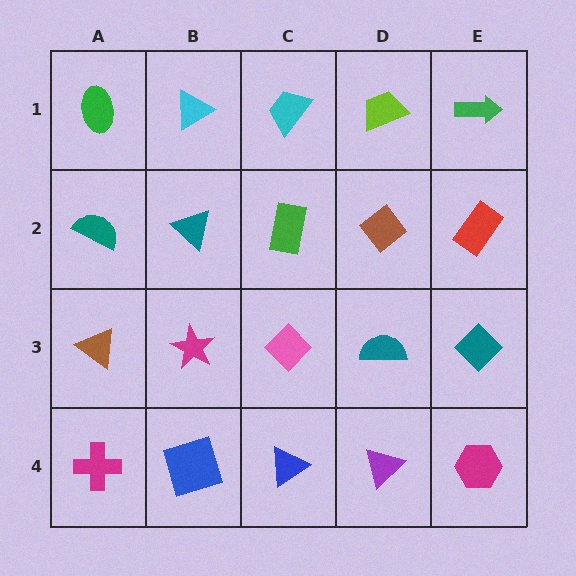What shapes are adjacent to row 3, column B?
A teal triangle (row 2, column B), a blue square (row 4, column B), a brown triangle (row 3, column A), a pink diamond (row 3, column C).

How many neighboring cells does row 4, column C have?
3.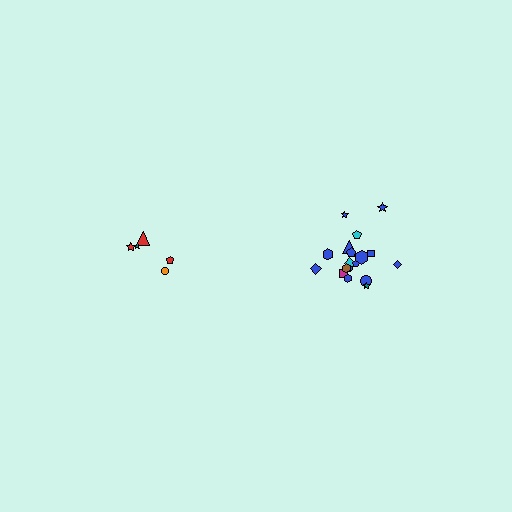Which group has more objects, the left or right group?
The right group.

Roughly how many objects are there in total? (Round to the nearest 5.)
Roughly 25 objects in total.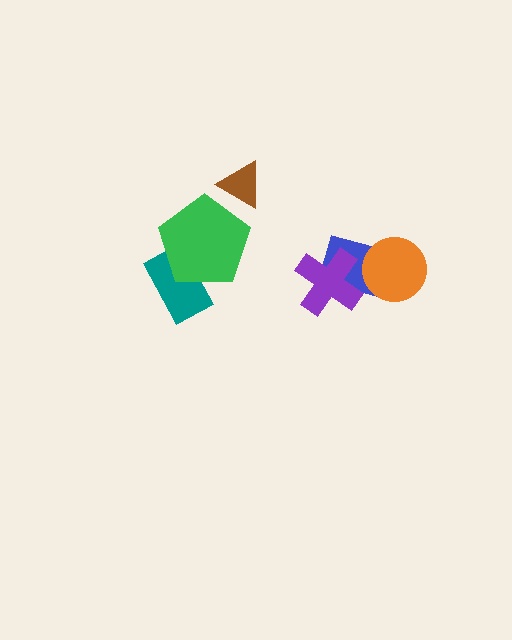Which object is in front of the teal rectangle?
The green pentagon is in front of the teal rectangle.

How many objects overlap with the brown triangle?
0 objects overlap with the brown triangle.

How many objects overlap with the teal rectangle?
1 object overlaps with the teal rectangle.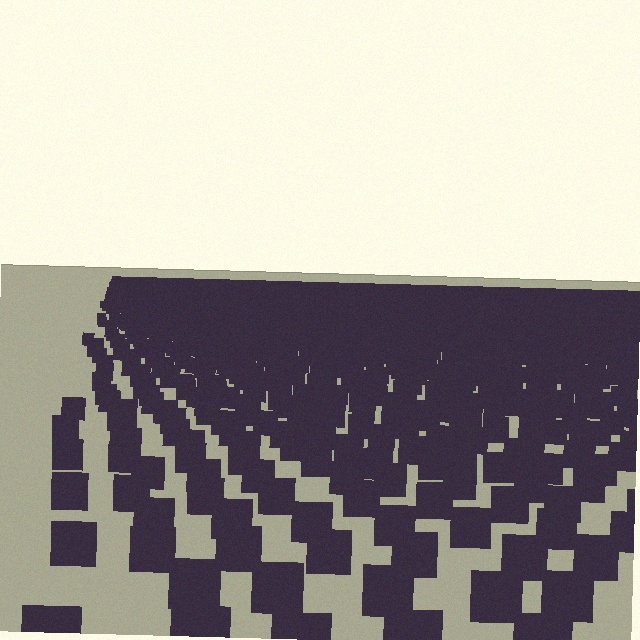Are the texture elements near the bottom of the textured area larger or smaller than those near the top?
Larger. Near the bottom, elements are closer to the viewer and appear at a bigger on-screen size.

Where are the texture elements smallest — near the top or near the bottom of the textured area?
Near the top.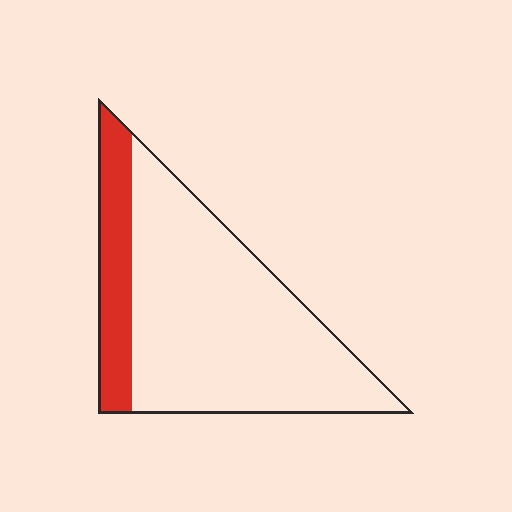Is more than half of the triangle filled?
No.